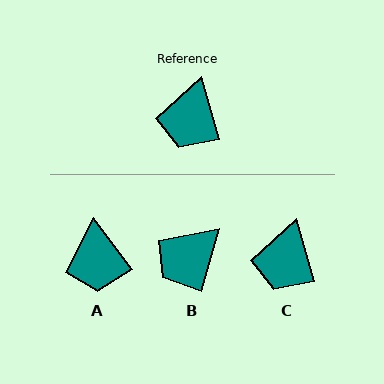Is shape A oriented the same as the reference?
No, it is off by about 21 degrees.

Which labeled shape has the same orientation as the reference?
C.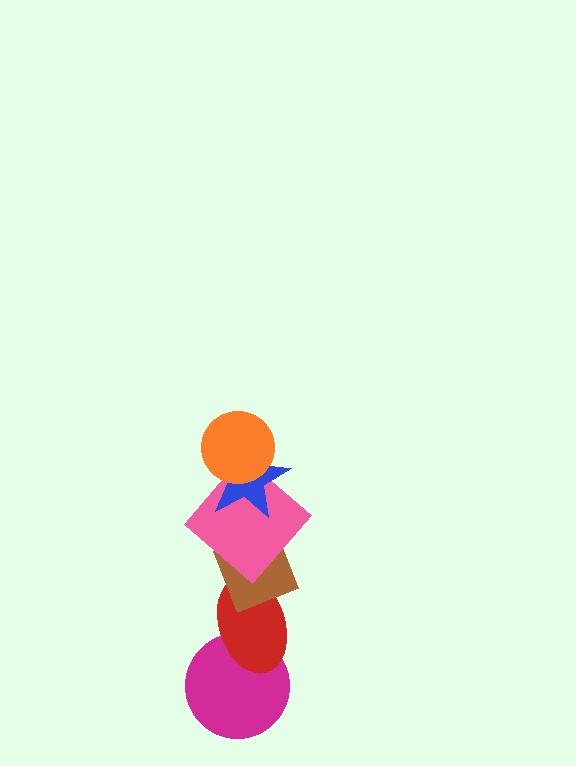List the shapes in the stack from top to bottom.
From top to bottom: the orange circle, the blue star, the pink diamond, the brown diamond, the red ellipse, the magenta circle.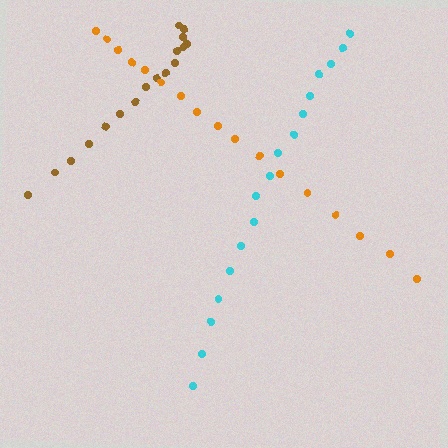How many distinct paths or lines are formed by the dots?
There are 3 distinct paths.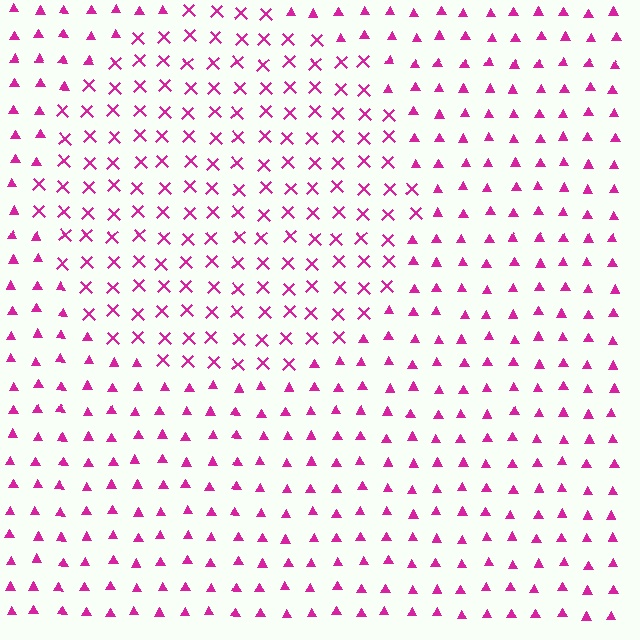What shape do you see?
I see a circle.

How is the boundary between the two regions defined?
The boundary is defined by a change in element shape: X marks inside vs. triangles outside. All elements share the same color and spacing.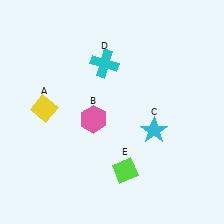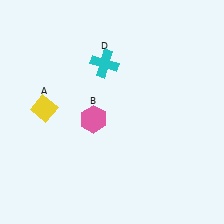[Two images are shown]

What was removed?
The lime diamond (E), the cyan star (C) were removed in Image 2.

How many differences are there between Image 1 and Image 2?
There are 2 differences between the two images.